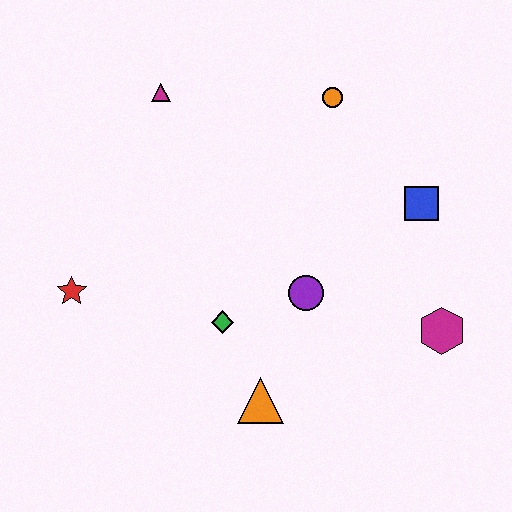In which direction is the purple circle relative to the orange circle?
The purple circle is below the orange circle.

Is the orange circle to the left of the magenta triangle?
No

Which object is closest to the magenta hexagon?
The blue square is closest to the magenta hexagon.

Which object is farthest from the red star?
The magenta hexagon is farthest from the red star.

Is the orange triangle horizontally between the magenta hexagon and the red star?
Yes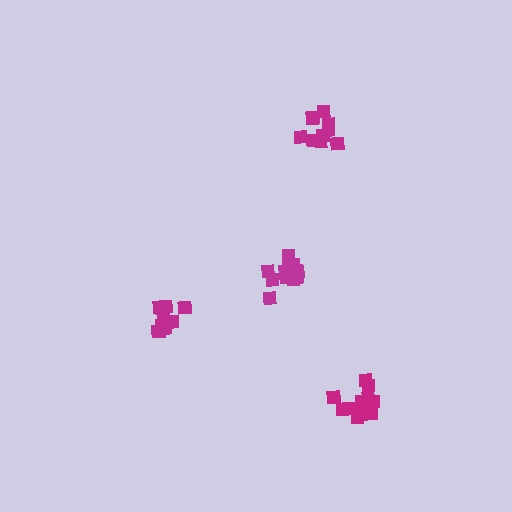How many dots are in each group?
Group 1: 10 dots, Group 2: 13 dots, Group 3: 15 dots, Group 4: 11 dots (49 total).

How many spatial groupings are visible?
There are 4 spatial groupings.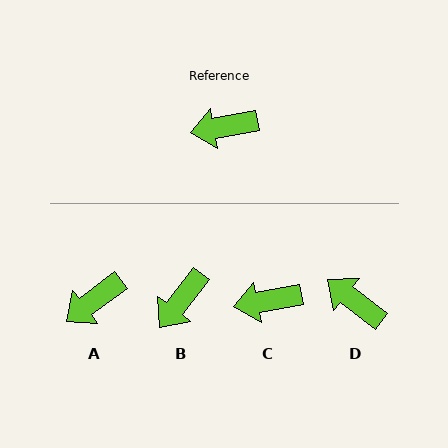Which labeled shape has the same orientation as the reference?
C.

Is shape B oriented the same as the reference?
No, it is off by about 41 degrees.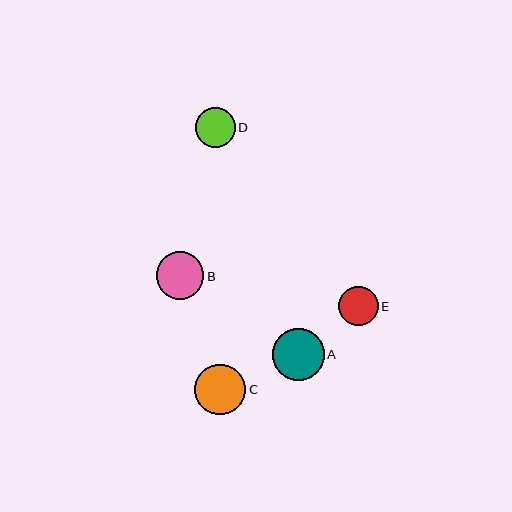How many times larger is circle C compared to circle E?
Circle C is approximately 1.3 times the size of circle E.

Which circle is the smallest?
Circle D is the smallest with a size of approximately 39 pixels.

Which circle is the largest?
Circle A is the largest with a size of approximately 52 pixels.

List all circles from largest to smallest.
From largest to smallest: A, C, B, E, D.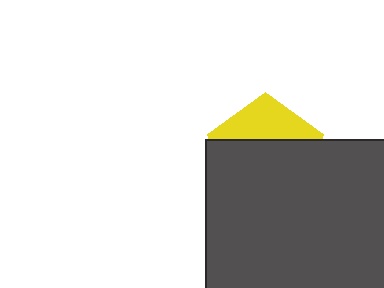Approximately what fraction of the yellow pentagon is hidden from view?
Roughly 66% of the yellow pentagon is hidden behind the dark gray rectangle.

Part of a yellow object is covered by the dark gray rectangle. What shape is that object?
It is a pentagon.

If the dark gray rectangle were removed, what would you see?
You would see the complete yellow pentagon.